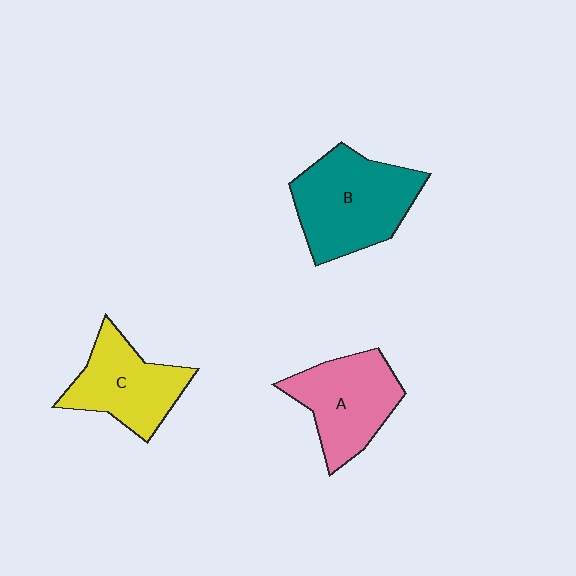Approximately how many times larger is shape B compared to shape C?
Approximately 1.3 times.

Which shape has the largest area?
Shape B (teal).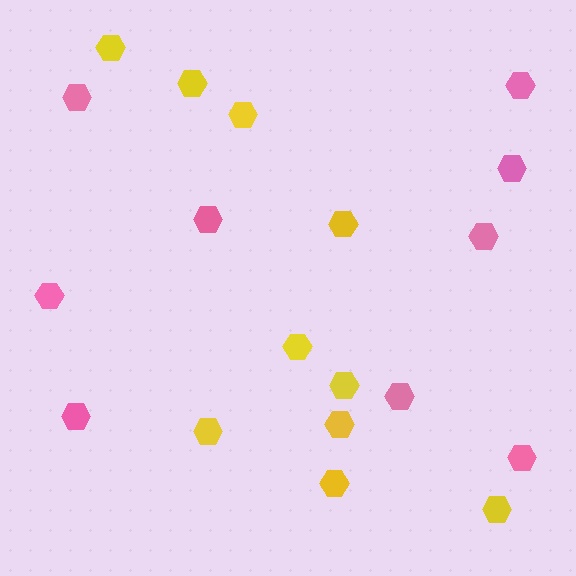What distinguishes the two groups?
There are 2 groups: one group of pink hexagons (9) and one group of yellow hexagons (10).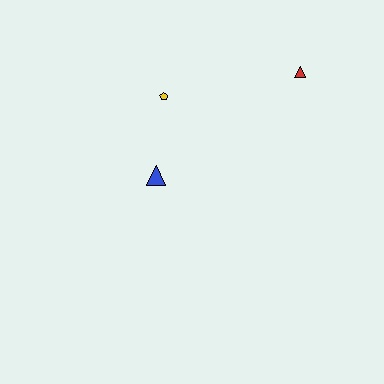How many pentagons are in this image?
There is 1 pentagon.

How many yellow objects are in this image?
There is 1 yellow object.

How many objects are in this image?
There are 3 objects.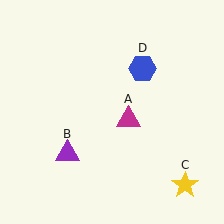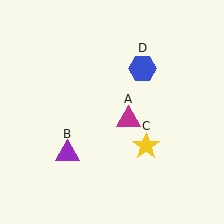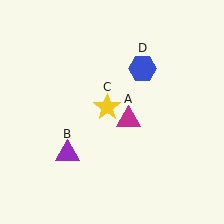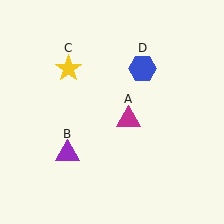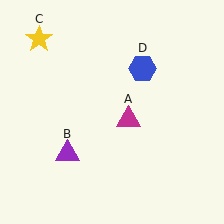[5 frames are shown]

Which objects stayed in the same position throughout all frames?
Magenta triangle (object A) and purple triangle (object B) and blue hexagon (object D) remained stationary.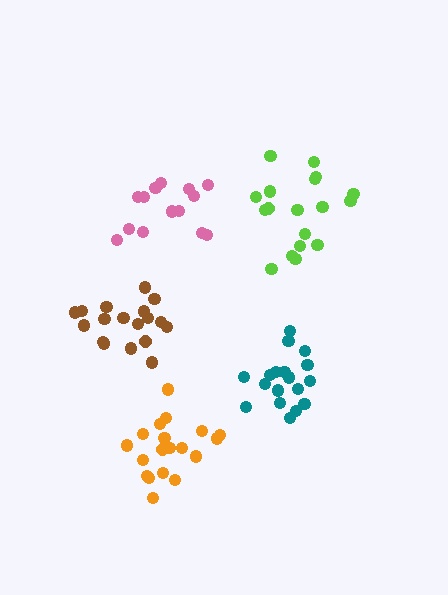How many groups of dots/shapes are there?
There are 5 groups.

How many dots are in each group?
Group 1: 19 dots, Group 2: 18 dots, Group 3: 18 dots, Group 4: 14 dots, Group 5: 18 dots (87 total).